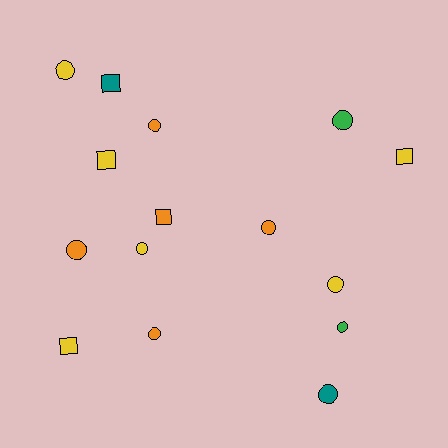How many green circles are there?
There are 2 green circles.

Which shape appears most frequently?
Circle, with 10 objects.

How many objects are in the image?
There are 15 objects.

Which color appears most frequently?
Yellow, with 6 objects.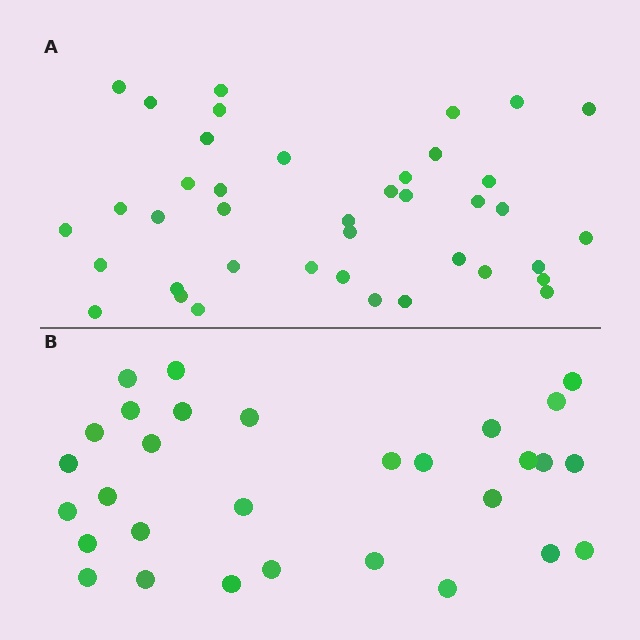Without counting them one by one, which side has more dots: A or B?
Region A (the top region) has more dots.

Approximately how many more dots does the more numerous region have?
Region A has roughly 10 or so more dots than region B.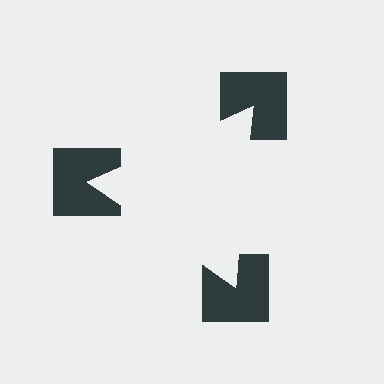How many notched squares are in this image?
There are 3 — one at each vertex of the illusory triangle.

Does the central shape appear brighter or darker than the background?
It typically appears slightly brighter than the background, even though no actual brightness change is drawn.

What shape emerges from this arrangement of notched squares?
An illusory triangle — its edges are inferred from the aligned wedge cuts in the notched squares, not physically drawn.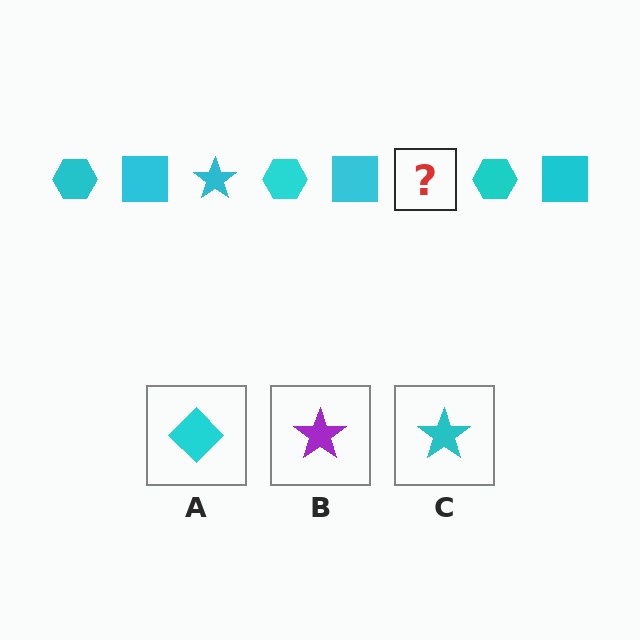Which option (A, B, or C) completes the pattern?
C.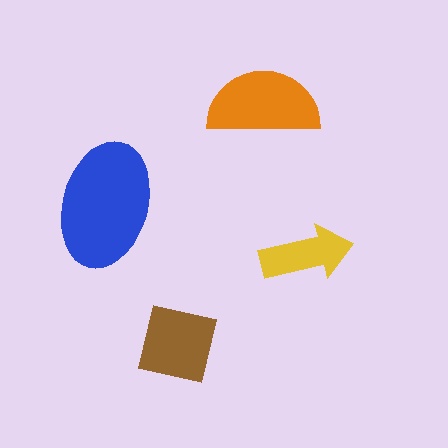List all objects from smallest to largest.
The yellow arrow, the brown square, the orange semicircle, the blue ellipse.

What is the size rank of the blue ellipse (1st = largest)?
1st.